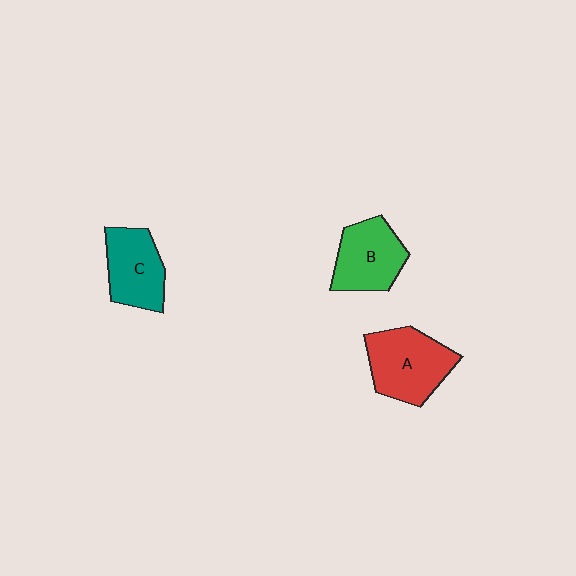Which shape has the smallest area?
Shape C (teal).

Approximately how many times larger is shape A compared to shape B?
Approximately 1.2 times.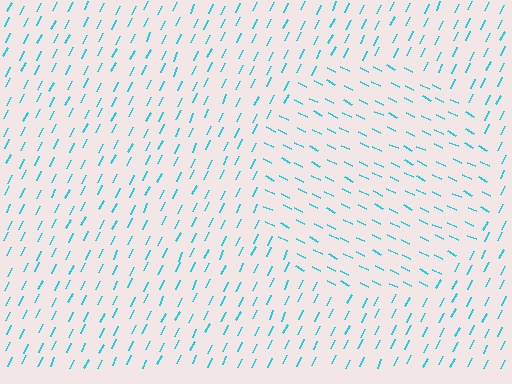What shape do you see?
I see a circle.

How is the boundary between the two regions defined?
The boundary is defined purely by a change in line orientation (approximately 90 degrees difference). All lines are the same color and thickness.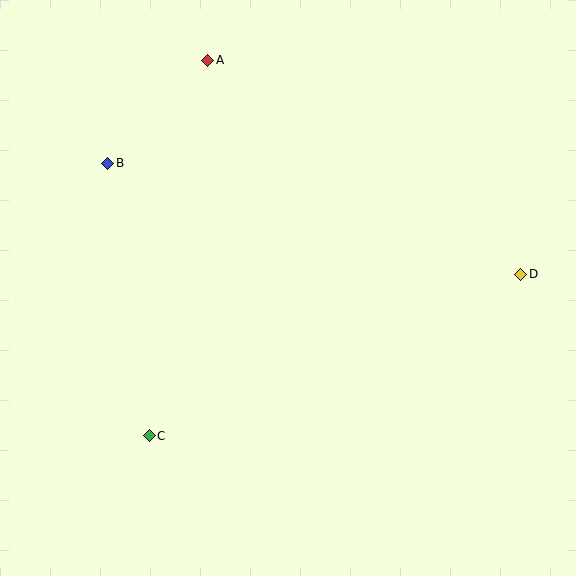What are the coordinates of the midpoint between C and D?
The midpoint between C and D is at (335, 355).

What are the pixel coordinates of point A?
Point A is at (208, 60).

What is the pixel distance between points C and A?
The distance between C and A is 380 pixels.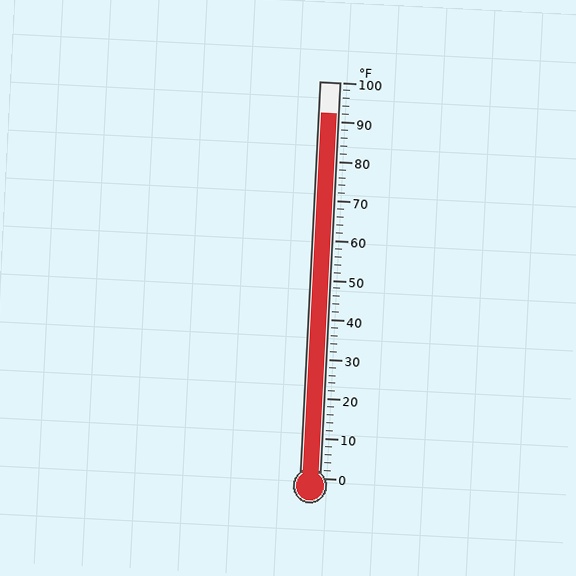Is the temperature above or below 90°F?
The temperature is above 90°F.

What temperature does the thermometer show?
The thermometer shows approximately 92°F.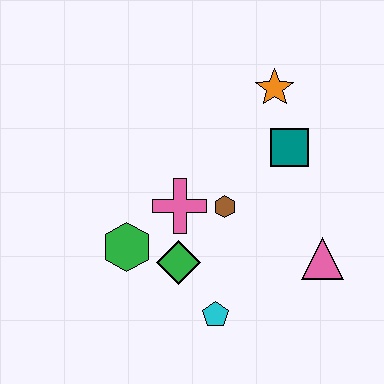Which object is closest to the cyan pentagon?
The green diamond is closest to the cyan pentagon.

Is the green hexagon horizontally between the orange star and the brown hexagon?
No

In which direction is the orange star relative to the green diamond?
The orange star is above the green diamond.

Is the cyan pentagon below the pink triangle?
Yes